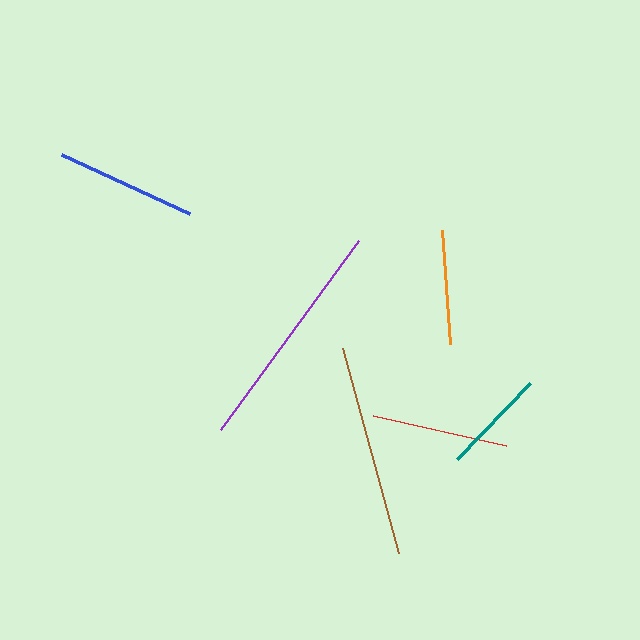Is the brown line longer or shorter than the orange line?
The brown line is longer than the orange line.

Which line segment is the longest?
The purple line is the longest at approximately 234 pixels.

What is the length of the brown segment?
The brown segment is approximately 212 pixels long.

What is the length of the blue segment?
The blue segment is approximately 140 pixels long.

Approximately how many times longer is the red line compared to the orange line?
The red line is approximately 1.2 times the length of the orange line.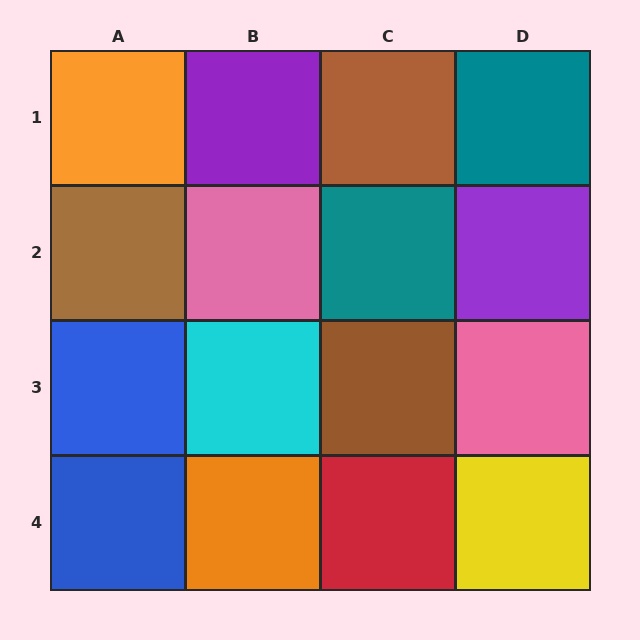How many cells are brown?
3 cells are brown.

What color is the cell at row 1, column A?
Orange.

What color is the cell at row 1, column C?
Brown.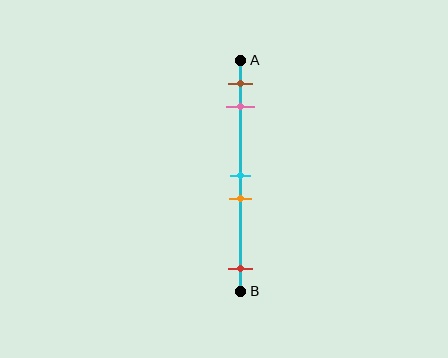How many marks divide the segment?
There are 5 marks dividing the segment.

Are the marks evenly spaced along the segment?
No, the marks are not evenly spaced.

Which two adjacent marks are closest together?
The cyan and orange marks are the closest adjacent pair.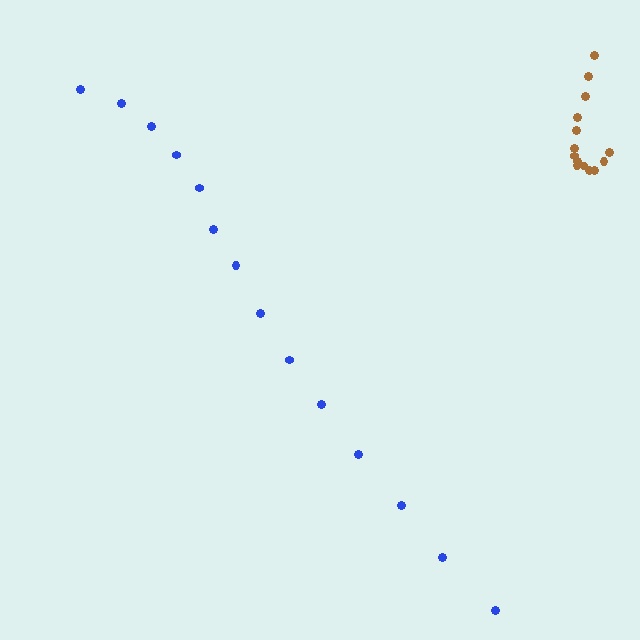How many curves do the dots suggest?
There are 2 distinct paths.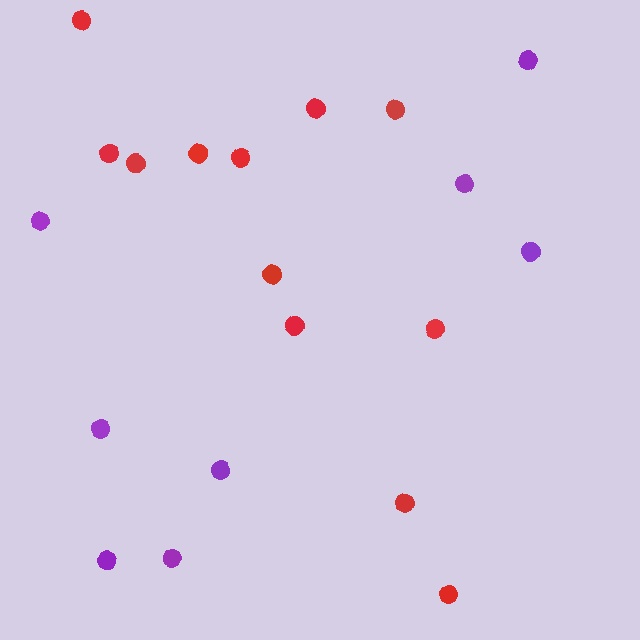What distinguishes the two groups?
There are 2 groups: one group of red circles (12) and one group of purple circles (8).